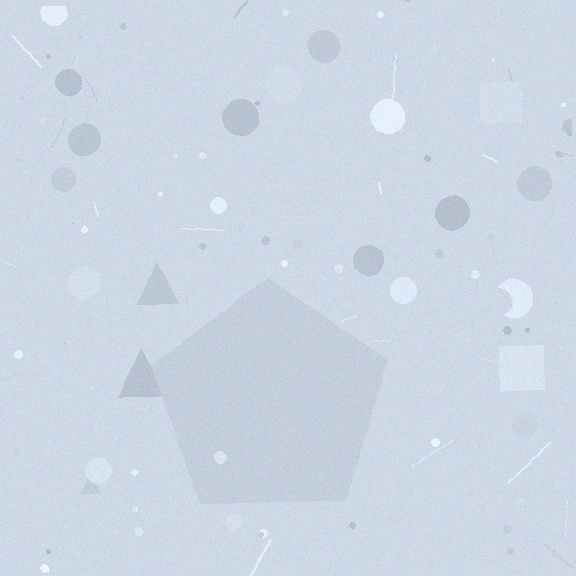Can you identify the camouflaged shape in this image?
The camouflaged shape is a pentagon.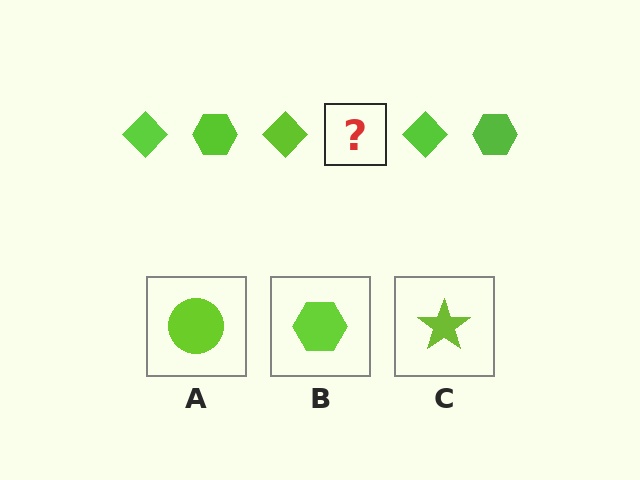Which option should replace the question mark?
Option B.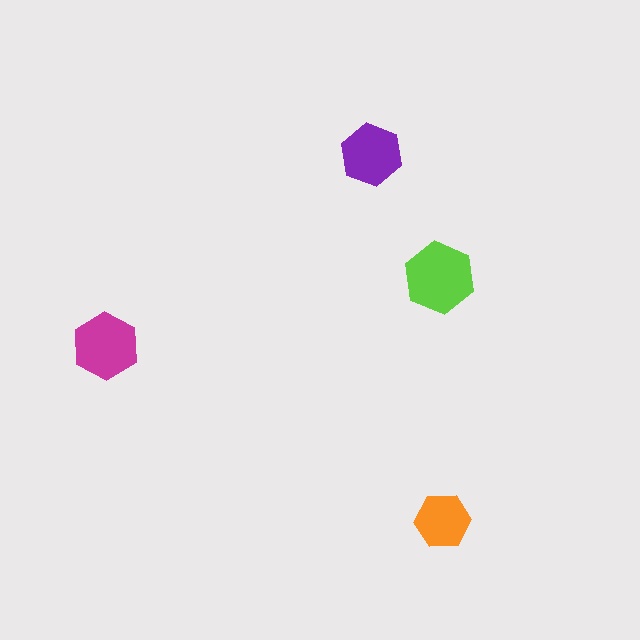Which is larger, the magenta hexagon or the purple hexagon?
The magenta one.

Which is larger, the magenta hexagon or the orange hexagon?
The magenta one.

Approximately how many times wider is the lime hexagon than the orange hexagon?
About 1.5 times wider.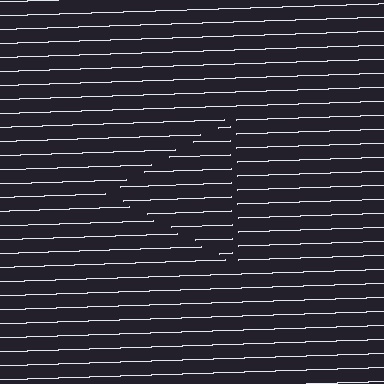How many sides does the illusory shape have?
3 sides — the line-ends trace a triangle.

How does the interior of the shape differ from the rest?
The interior of the shape contains the same grating, shifted by half a period — the contour is defined by the phase discontinuity where line-ends from the inner and outer gratings abut.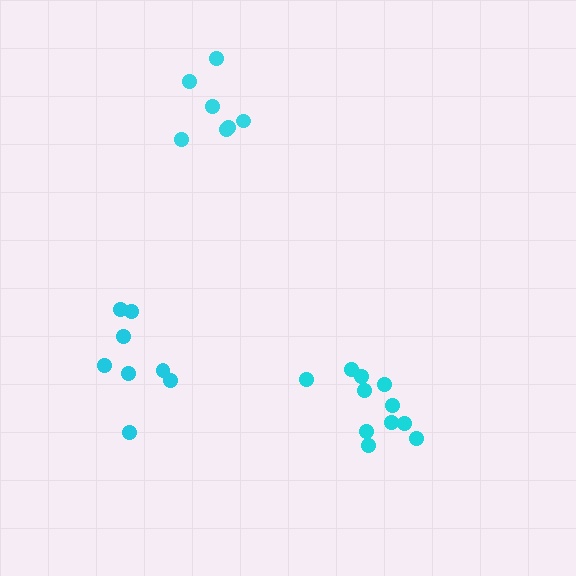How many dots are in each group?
Group 1: 8 dots, Group 2: 7 dots, Group 3: 11 dots (26 total).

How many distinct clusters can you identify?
There are 3 distinct clusters.